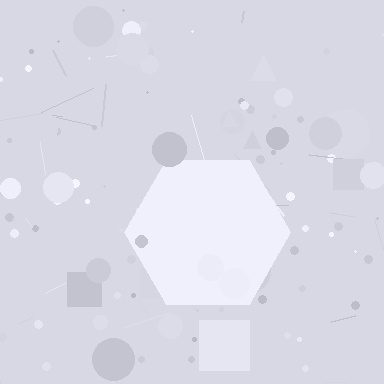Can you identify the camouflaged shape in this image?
The camouflaged shape is a hexagon.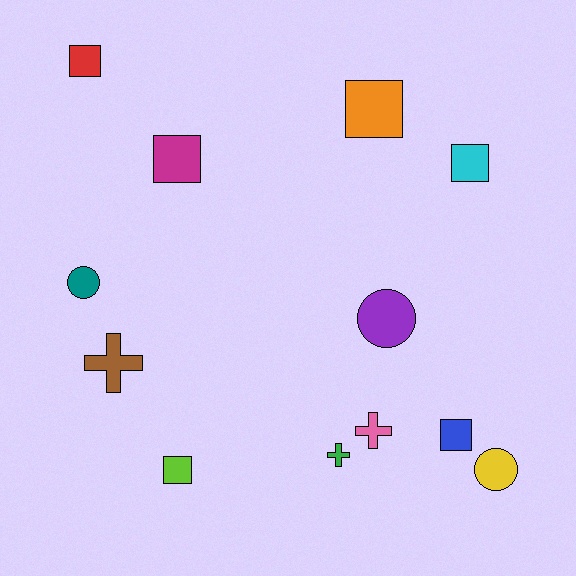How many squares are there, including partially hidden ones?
There are 6 squares.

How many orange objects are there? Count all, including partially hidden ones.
There is 1 orange object.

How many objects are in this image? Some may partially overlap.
There are 12 objects.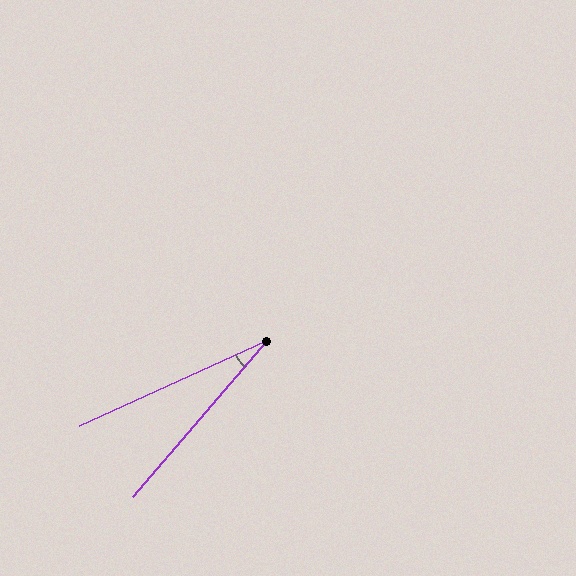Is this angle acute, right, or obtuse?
It is acute.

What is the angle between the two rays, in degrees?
Approximately 25 degrees.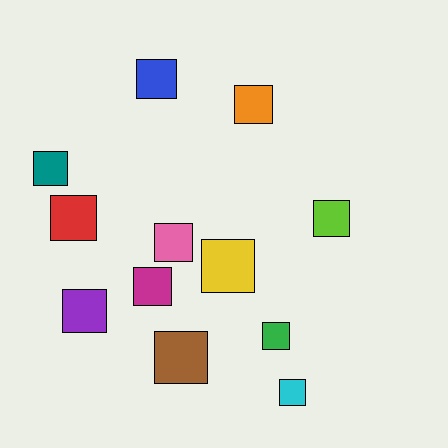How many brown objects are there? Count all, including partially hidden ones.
There is 1 brown object.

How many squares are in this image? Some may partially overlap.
There are 12 squares.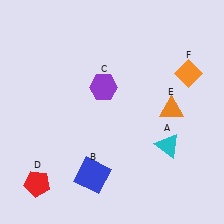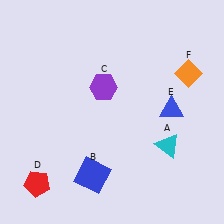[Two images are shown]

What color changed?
The triangle (E) changed from orange in Image 1 to blue in Image 2.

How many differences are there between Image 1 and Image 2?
There is 1 difference between the two images.